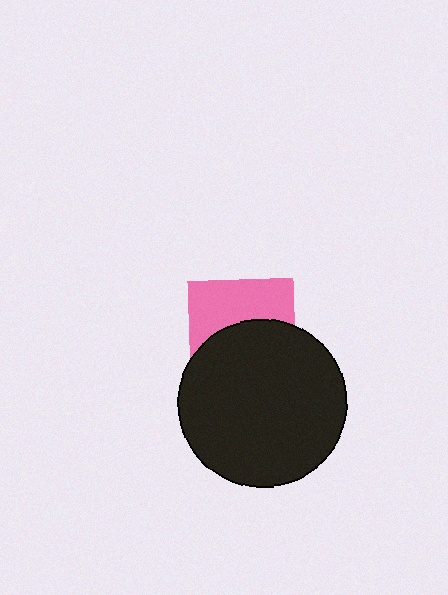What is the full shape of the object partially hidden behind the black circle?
The partially hidden object is a pink square.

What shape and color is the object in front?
The object in front is a black circle.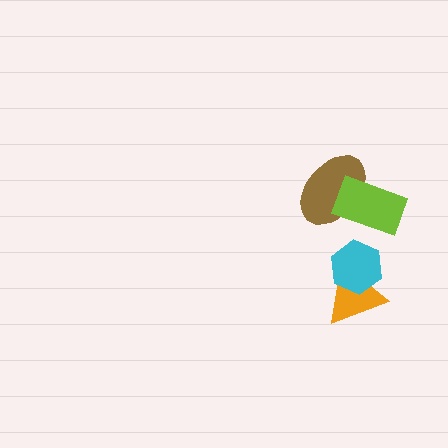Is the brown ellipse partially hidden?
Yes, it is partially covered by another shape.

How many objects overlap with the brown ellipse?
1 object overlaps with the brown ellipse.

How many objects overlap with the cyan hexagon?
1 object overlaps with the cyan hexagon.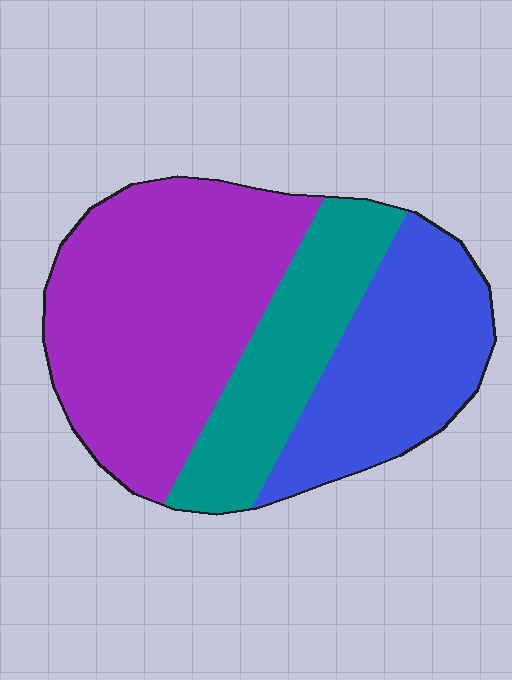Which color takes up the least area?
Teal, at roughly 25%.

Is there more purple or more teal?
Purple.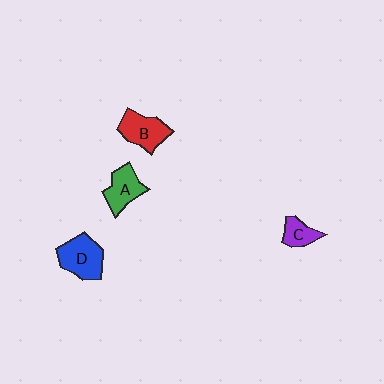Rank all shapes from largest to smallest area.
From largest to smallest: D (blue), B (red), A (green), C (purple).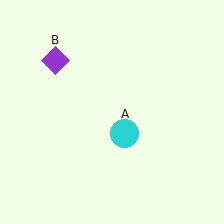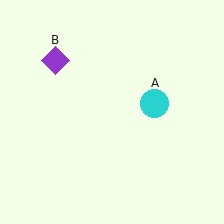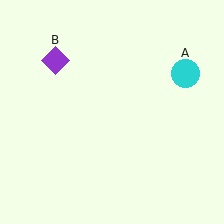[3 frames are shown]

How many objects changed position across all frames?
1 object changed position: cyan circle (object A).